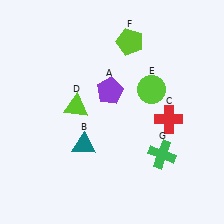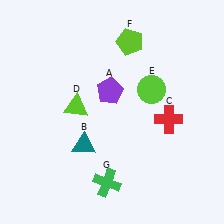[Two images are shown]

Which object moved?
The green cross (G) moved left.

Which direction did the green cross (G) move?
The green cross (G) moved left.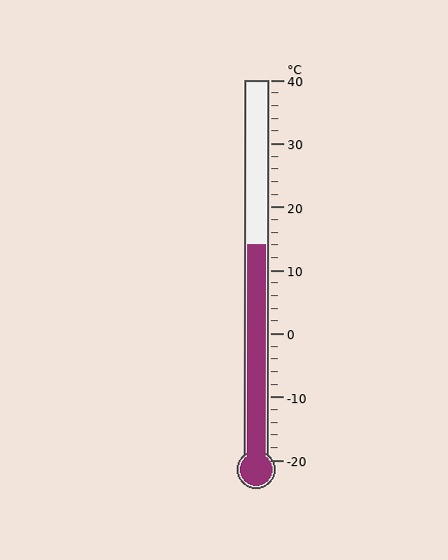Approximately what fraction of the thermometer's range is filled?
The thermometer is filled to approximately 55% of its range.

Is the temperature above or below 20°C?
The temperature is below 20°C.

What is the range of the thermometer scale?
The thermometer scale ranges from -20°C to 40°C.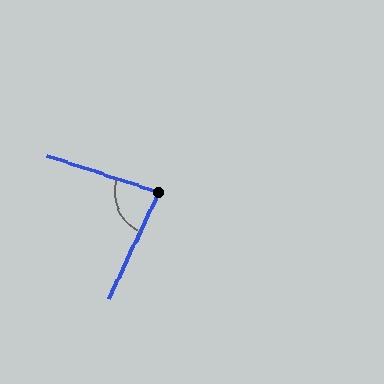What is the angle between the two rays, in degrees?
Approximately 83 degrees.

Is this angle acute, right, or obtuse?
It is acute.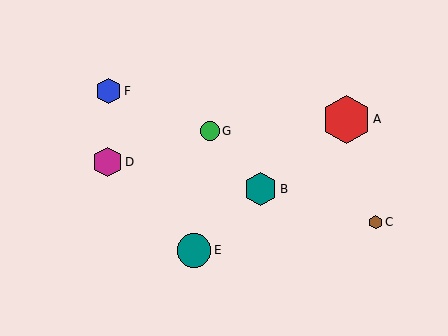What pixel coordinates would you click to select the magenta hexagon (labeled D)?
Click at (108, 162) to select the magenta hexagon D.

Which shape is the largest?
The red hexagon (labeled A) is the largest.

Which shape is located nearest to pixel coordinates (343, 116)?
The red hexagon (labeled A) at (346, 119) is nearest to that location.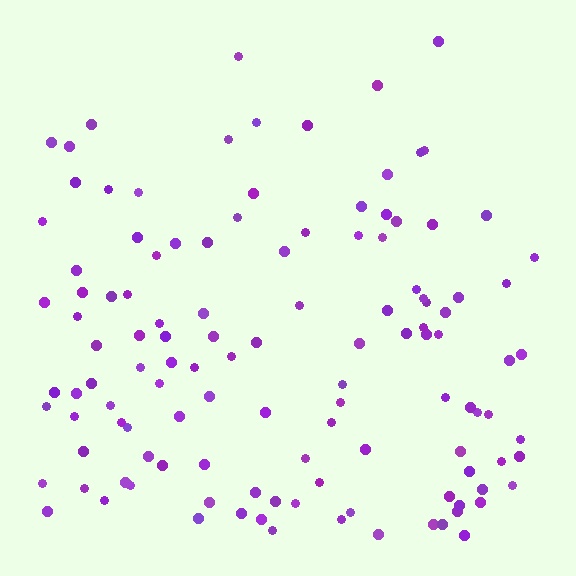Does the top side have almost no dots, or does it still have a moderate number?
Still a moderate number, just noticeably fewer than the bottom.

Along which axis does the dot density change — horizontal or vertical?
Vertical.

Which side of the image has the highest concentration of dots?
The bottom.